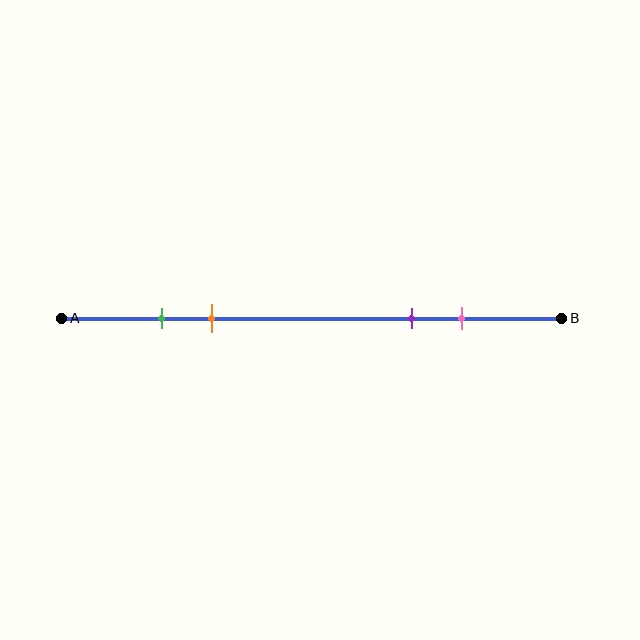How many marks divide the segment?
There are 4 marks dividing the segment.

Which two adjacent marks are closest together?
The green and orange marks are the closest adjacent pair.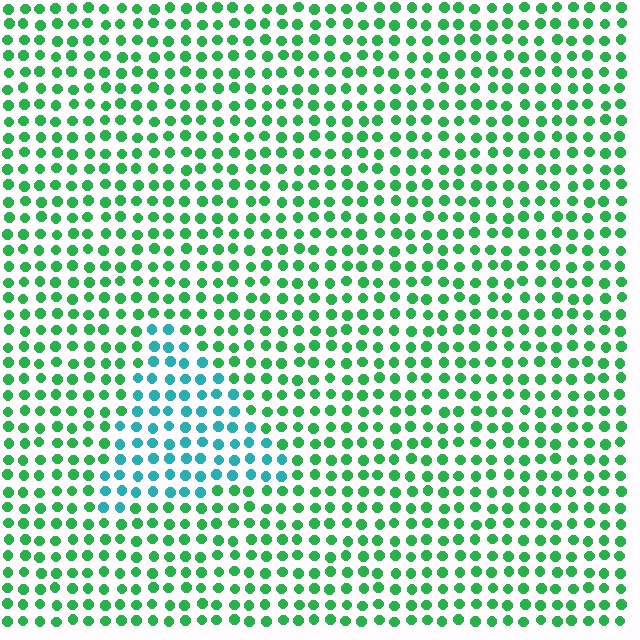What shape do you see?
I see a triangle.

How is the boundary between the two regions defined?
The boundary is defined purely by a slight shift in hue (about 46 degrees). Spacing, size, and orientation are identical on both sides.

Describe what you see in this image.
The image is filled with small green elements in a uniform arrangement. A triangle-shaped region is visible where the elements are tinted to a slightly different hue, forming a subtle color boundary.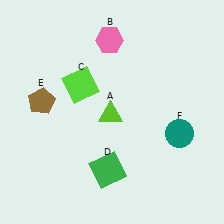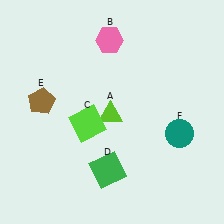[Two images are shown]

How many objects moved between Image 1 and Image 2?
1 object moved between the two images.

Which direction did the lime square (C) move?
The lime square (C) moved down.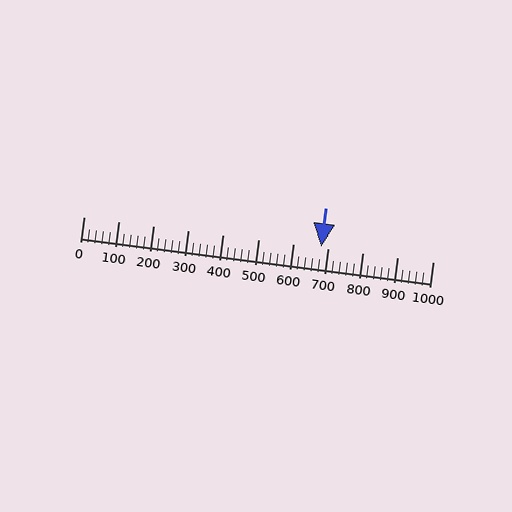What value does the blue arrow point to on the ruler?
The blue arrow points to approximately 680.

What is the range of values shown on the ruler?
The ruler shows values from 0 to 1000.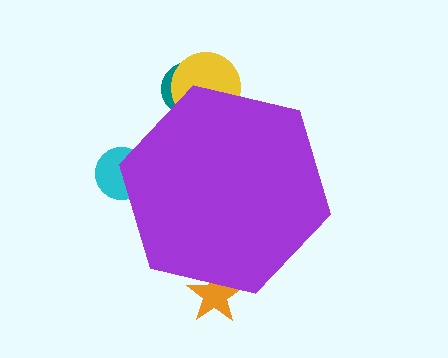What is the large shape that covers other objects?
A purple hexagon.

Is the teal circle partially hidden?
Yes, the teal circle is partially hidden behind the purple hexagon.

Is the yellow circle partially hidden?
Yes, the yellow circle is partially hidden behind the purple hexagon.